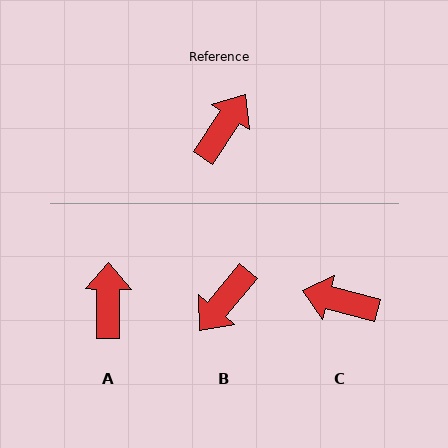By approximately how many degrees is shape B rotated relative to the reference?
Approximately 175 degrees counter-clockwise.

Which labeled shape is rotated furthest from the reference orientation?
B, about 175 degrees away.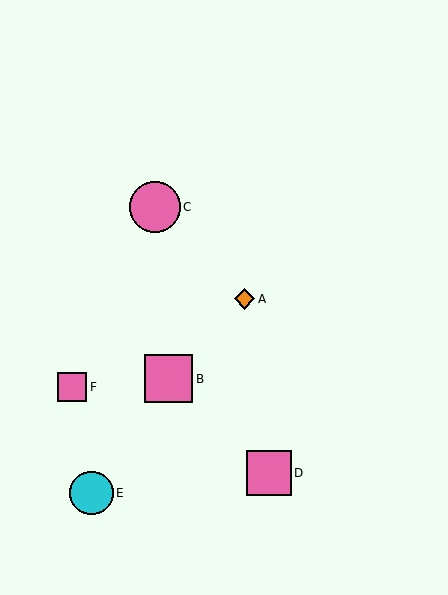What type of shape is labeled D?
Shape D is a pink square.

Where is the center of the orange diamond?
The center of the orange diamond is at (245, 299).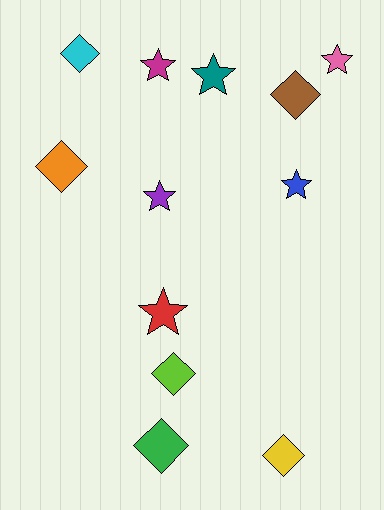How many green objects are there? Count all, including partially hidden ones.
There is 1 green object.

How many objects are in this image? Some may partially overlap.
There are 12 objects.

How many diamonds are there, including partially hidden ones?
There are 6 diamonds.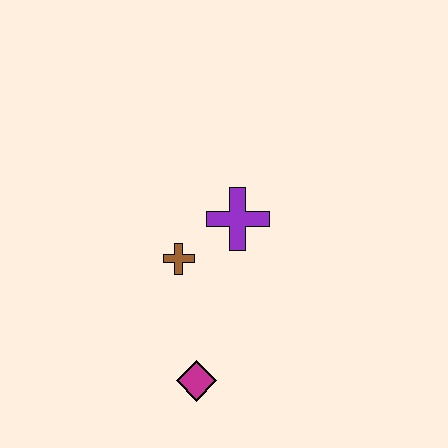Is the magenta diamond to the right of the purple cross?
No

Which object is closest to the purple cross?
The brown cross is closest to the purple cross.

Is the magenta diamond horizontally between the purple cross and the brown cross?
Yes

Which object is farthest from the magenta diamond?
The purple cross is farthest from the magenta diamond.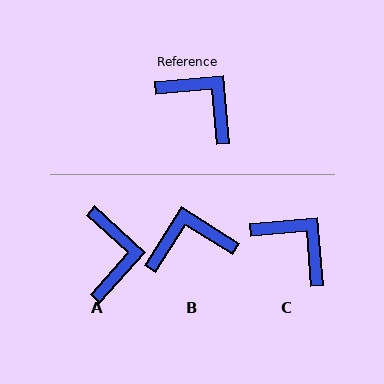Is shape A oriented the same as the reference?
No, it is off by about 47 degrees.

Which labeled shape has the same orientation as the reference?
C.